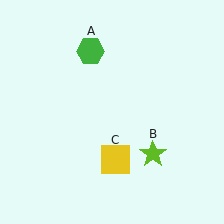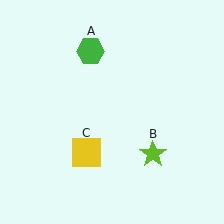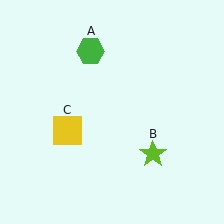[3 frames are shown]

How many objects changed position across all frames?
1 object changed position: yellow square (object C).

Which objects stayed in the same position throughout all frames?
Green hexagon (object A) and lime star (object B) remained stationary.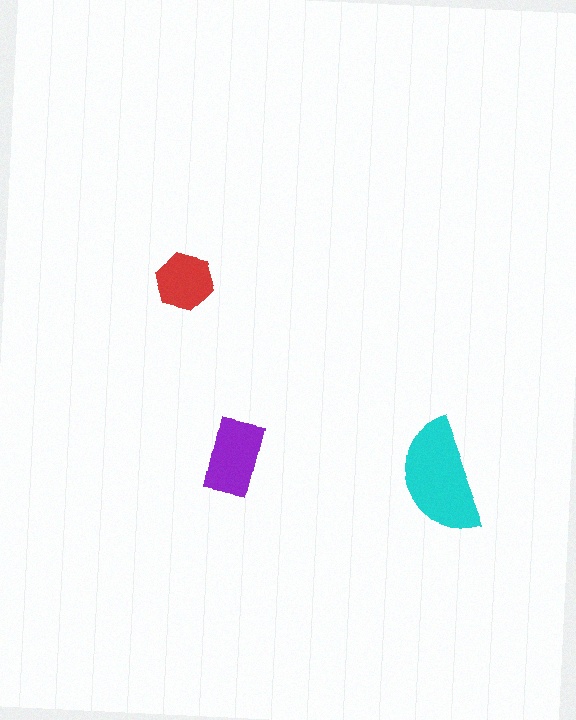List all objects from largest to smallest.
The cyan semicircle, the purple rectangle, the red hexagon.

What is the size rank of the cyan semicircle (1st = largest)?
1st.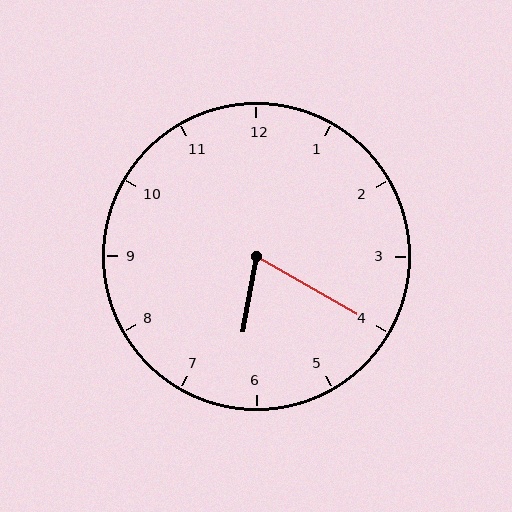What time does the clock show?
6:20.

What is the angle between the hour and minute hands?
Approximately 70 degrees.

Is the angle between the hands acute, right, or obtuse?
It is acute.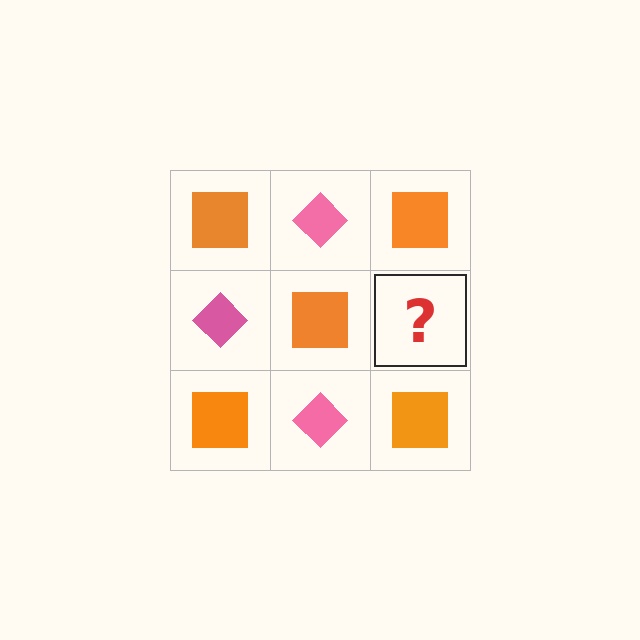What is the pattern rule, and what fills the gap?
The rule is that it alternates orange square and pink diamond in a checkerboard pattern. The gap should be filled with a pink diamond.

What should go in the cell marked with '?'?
The missing cell should contain a pink diamond.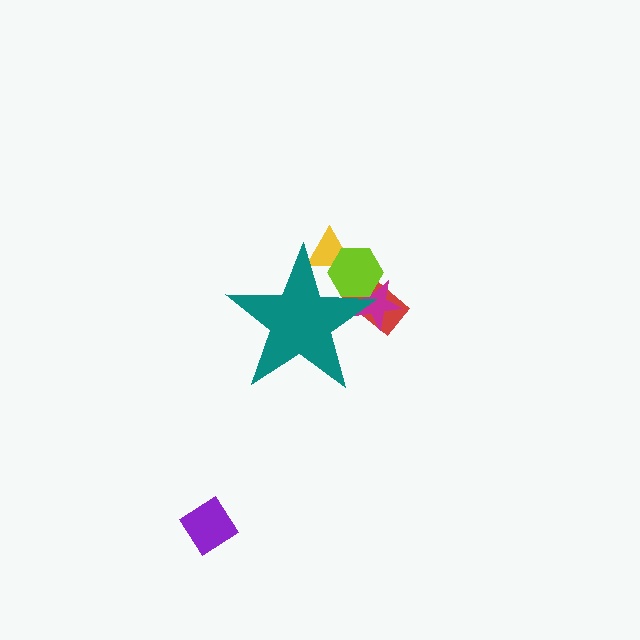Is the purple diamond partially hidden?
No, the purple diamond is fully visible.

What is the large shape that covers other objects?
A teal star.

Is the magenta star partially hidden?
Yes, the magenta star is partially hidden behind the teal star.